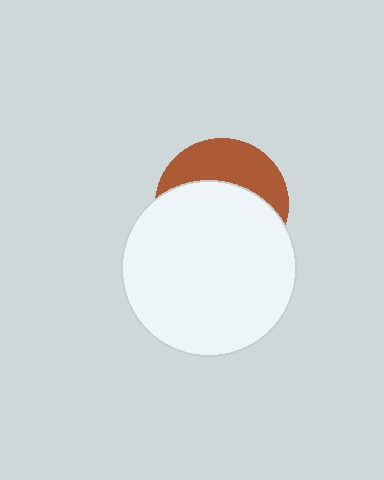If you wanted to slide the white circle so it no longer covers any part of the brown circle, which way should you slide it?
Slide it down — that is the most direct way to separate the two shapes.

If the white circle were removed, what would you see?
You would see the complete brown circle.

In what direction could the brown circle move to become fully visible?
The brown circle could move up. That would shift it out from behind the white circle entirely.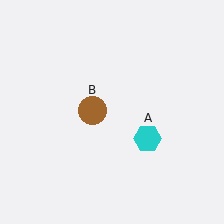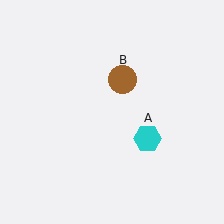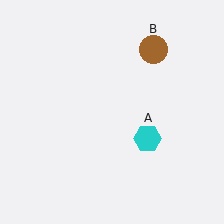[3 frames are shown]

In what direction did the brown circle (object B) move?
The brown circle (object B) moved up and to the right.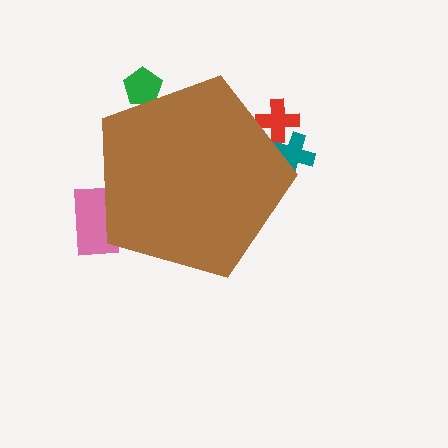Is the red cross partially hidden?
Yes, the red cross is partially hidden behind the brown pentagon.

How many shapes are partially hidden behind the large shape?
4 shapes are partially hidden.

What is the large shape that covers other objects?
A brown pentagon.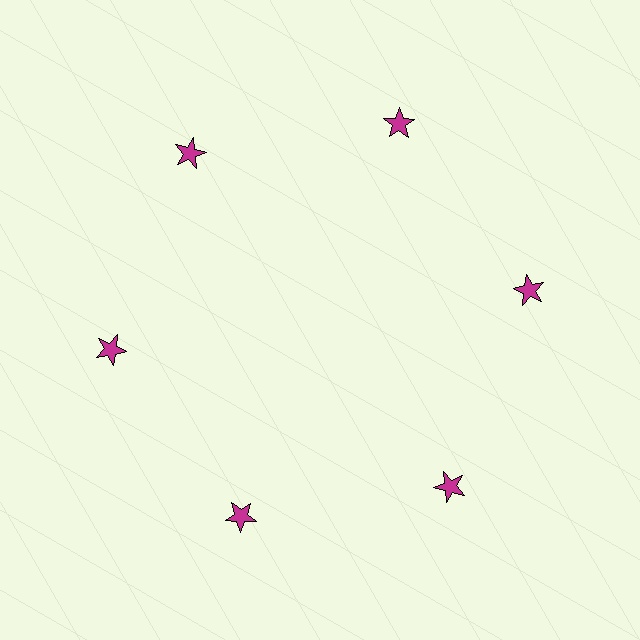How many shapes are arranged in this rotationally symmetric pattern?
There are 6 shapes, arranged in 6 groups of 1.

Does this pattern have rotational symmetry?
Yes, this pattern has 6-fold rotational symmetry. It looks the same after rotating 60 degrees around the center.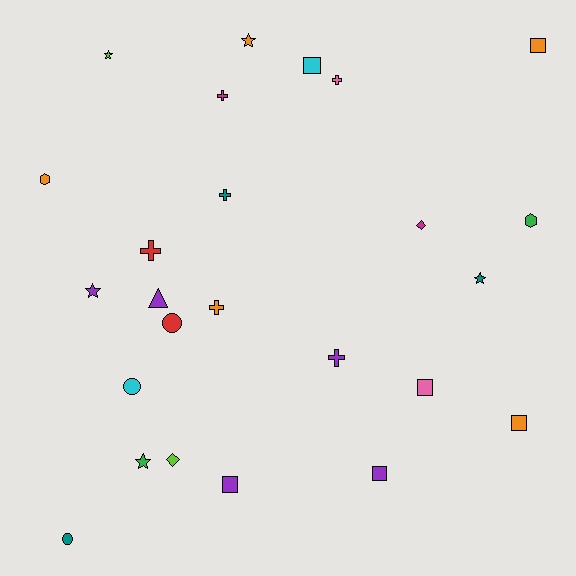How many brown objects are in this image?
There are no brown objects.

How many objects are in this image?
There are 25 objects.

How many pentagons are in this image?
There are no pentagons.